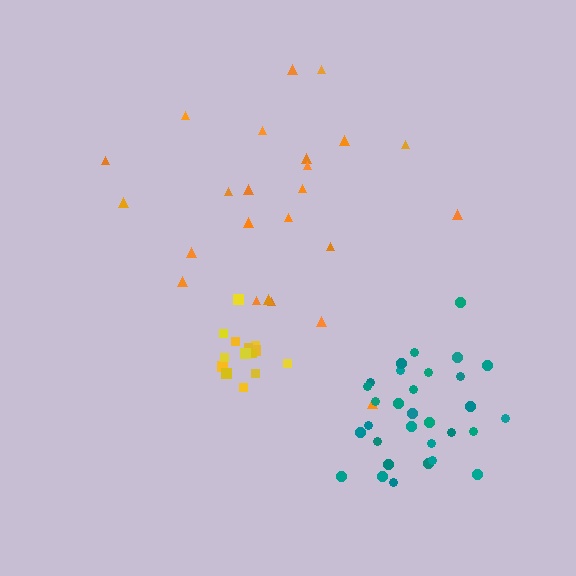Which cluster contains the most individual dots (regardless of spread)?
Teal (31).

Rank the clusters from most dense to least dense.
yellow, teal, orange.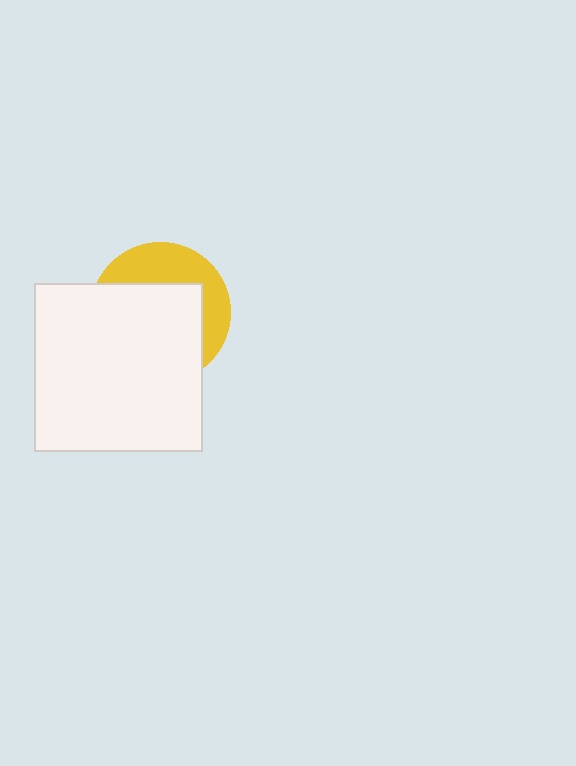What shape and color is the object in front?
The object in front is a white square.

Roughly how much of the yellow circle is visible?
A small part of it is visible (roughly 36%).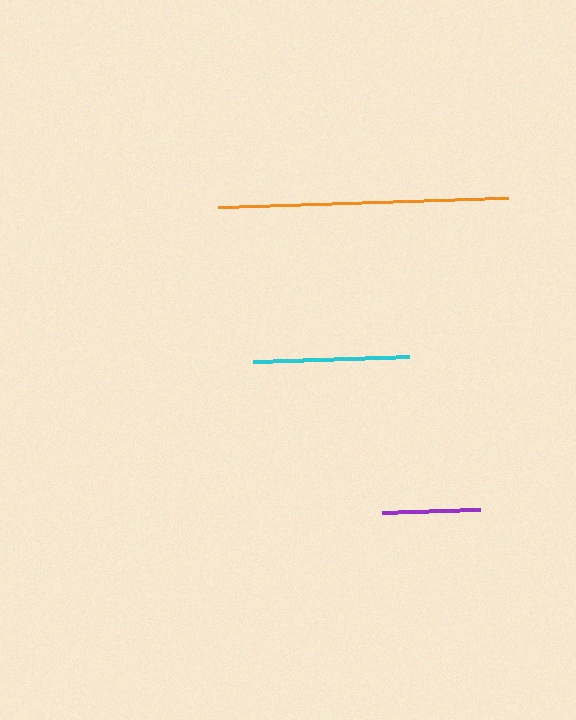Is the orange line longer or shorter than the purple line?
The orange line is longer than the purple line.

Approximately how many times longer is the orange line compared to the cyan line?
The orange line is approximately 1.9 times the length of the cyan line.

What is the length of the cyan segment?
The cyan segment is approximately 156 pixels long.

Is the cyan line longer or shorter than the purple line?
The cyan line is longer than the purple line.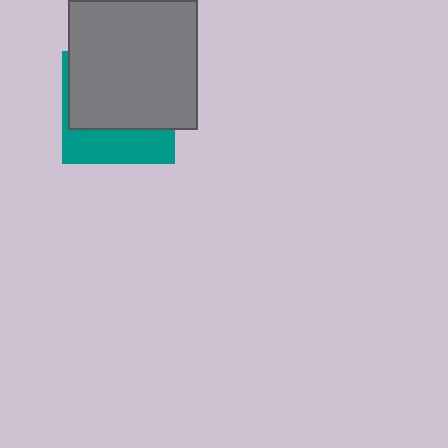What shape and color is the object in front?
The object in front is a gray square.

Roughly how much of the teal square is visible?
A small part of it is visible (roughly 34%).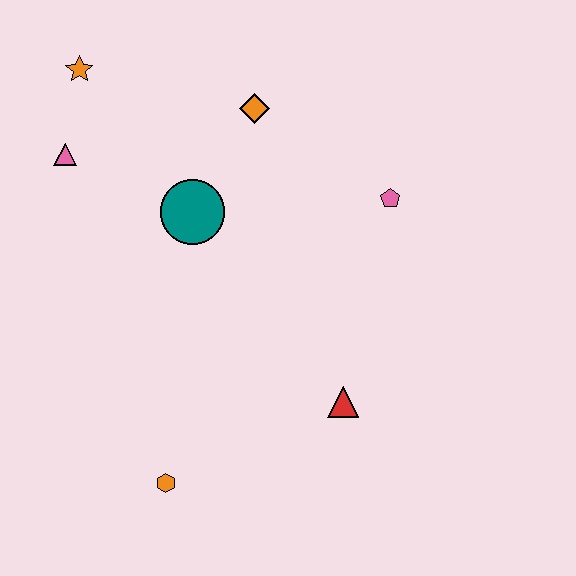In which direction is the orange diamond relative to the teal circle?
The orange diamond is above the teal circle.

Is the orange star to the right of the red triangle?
No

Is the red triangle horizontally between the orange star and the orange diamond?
No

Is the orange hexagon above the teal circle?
No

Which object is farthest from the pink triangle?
The red triangle is farthest from the pink triangle.